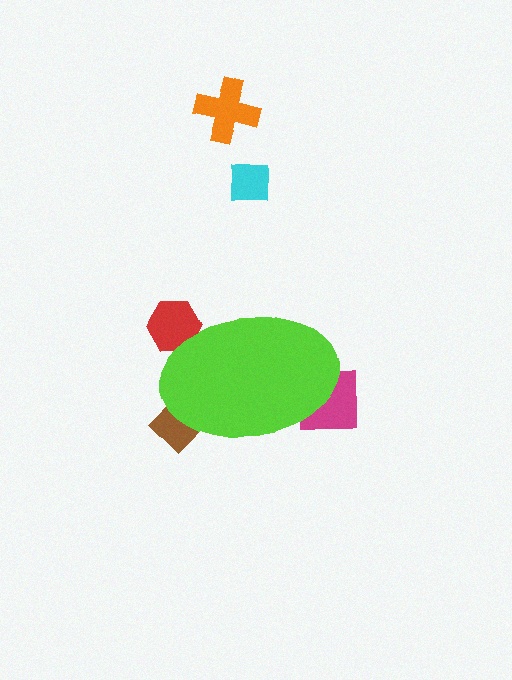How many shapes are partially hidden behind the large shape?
3 shapes are partially hidden.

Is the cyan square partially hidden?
No, the cyan square is fully visible.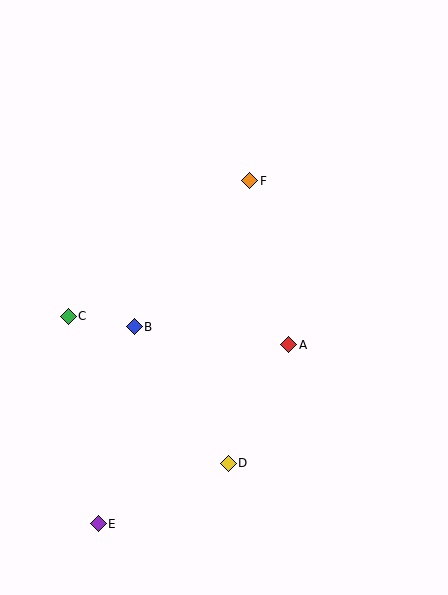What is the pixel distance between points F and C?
The distance between F and C is 227 pixels.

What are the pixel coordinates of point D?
Point D is at (228, 463).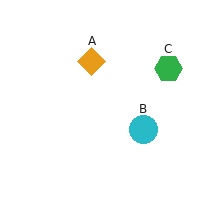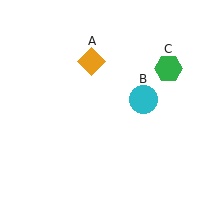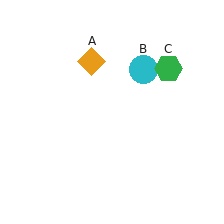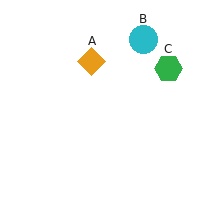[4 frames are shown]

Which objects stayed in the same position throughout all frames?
Orange diamond (object A) and green hexagon (object C) remained stationary.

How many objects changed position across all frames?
1 object changed position: cyan circle (object B).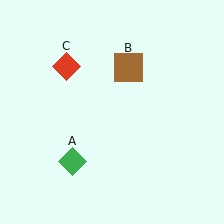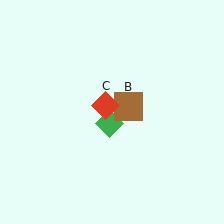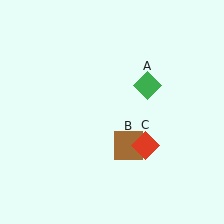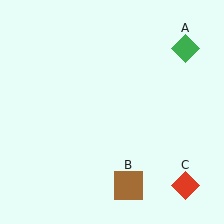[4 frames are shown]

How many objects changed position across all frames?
3 objects changed position: green diamond (object A), brown square (object B), red diamond (object C).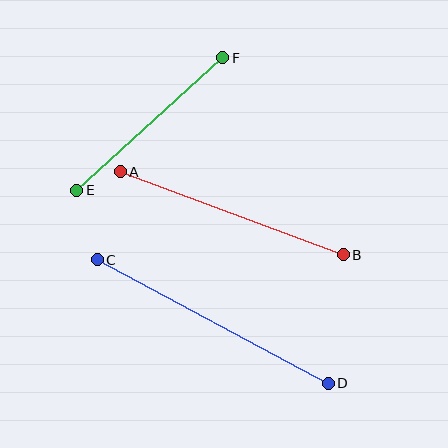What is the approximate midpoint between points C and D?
The midpoint is at approximately (213, 322) pixels.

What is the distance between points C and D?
The distance is approximately 262 pixels.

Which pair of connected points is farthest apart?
Points C and D are farthest apart.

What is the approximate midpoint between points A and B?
The midpoint is at approximately (232, 213) pixels.